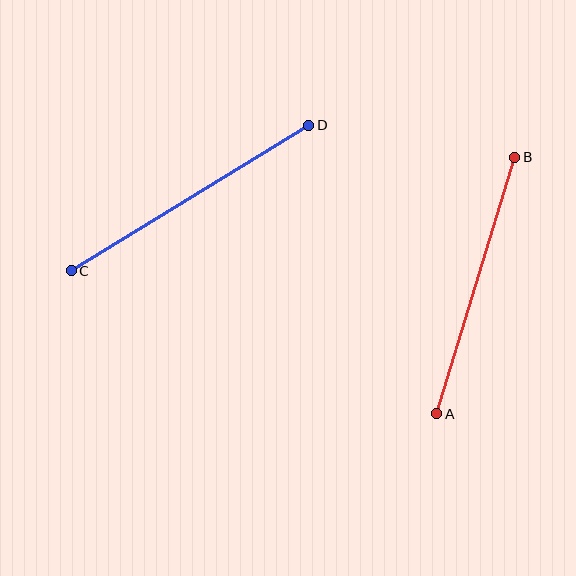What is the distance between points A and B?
The distance is approximately 268 pixels.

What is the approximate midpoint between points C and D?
The midpoint is at approximately (190, 198) pixels.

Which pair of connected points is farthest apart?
Points C and D are farthest apart.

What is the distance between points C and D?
The distance is approximately 279 pixels.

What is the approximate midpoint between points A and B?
The midpoint is at approximately (476, 286) pixels.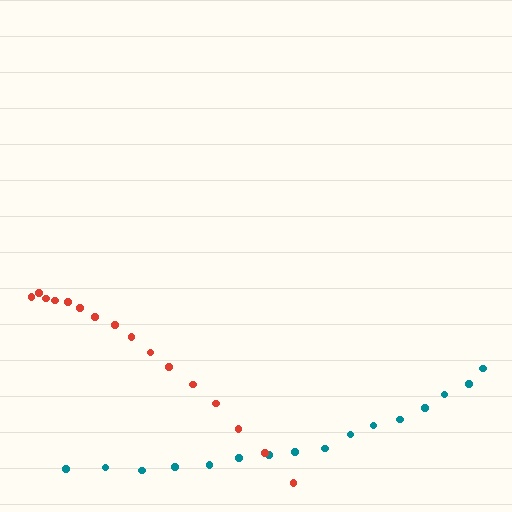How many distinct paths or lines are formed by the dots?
There are 2 distinct paths.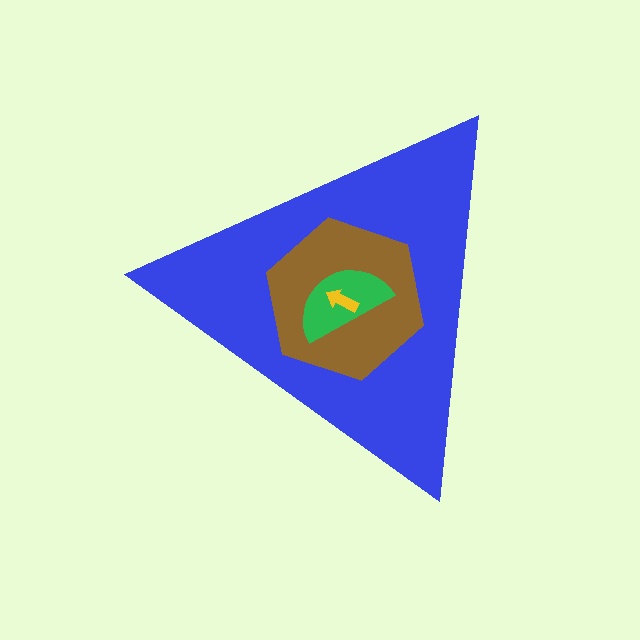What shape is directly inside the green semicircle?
The yellow arrow.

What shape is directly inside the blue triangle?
The brown hexagon.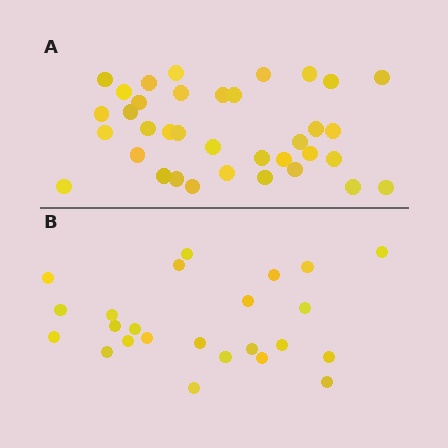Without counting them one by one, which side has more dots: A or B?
Region A (the top region) has more dots.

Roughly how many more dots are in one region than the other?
Region A has roughly 12 or so more dots than region B.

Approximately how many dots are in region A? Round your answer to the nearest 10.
About 40 dots. (The exact count is 36, which rounds to 40.)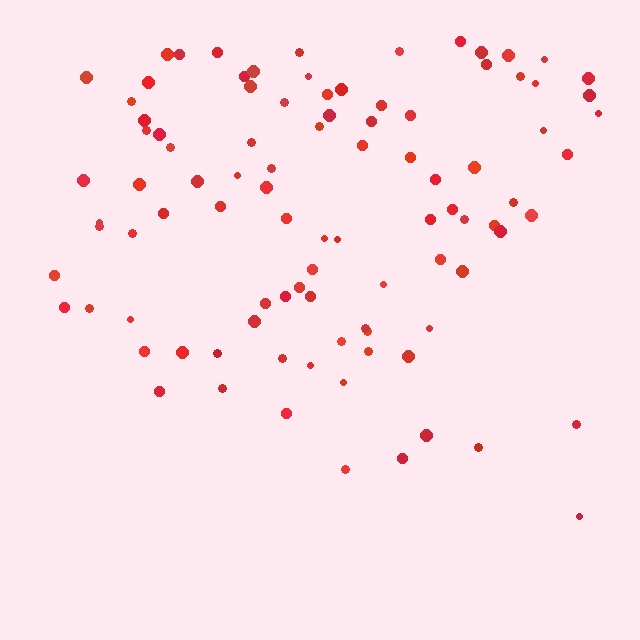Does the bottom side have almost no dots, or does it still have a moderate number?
Still a moderate number, just noticeably fewer than the top.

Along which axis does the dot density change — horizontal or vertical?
Vertical.